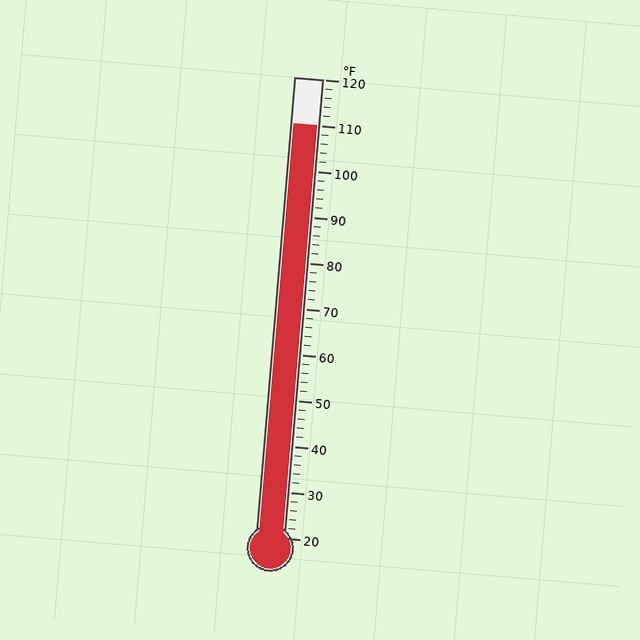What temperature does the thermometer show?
The thermometer shows approximately 110°F.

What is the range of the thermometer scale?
The thermometer scale ranges from 20°F to 120°F.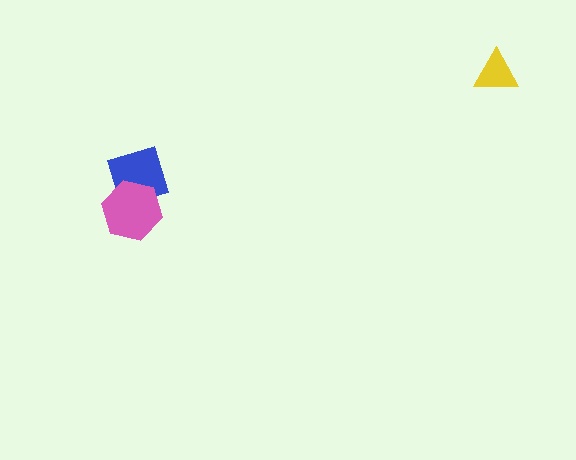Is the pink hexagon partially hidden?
No, no other shape covers it.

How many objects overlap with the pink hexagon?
1 object overlaps with the pink hexagon.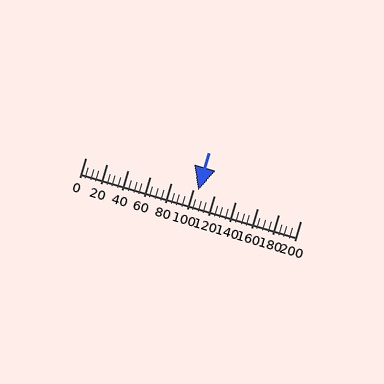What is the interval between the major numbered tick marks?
The major tick marks are spaced 20 units apart.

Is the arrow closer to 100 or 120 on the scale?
The arrow is closer to 100.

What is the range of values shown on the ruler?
The ruler shows values from 0 to 200.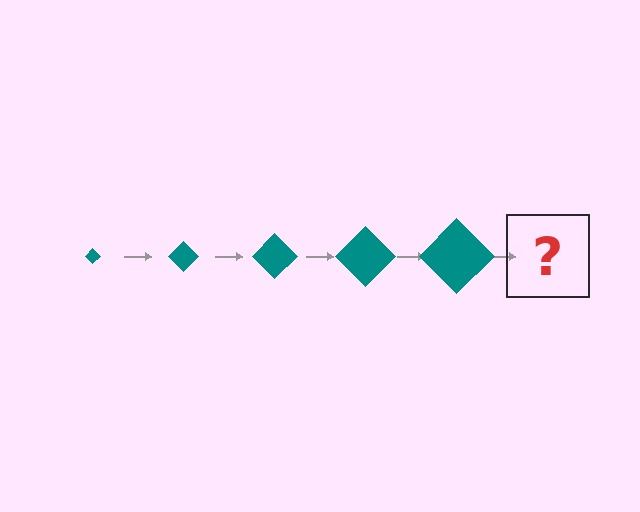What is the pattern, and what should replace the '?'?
The pattern is that the diamond gets progressively larger each step. The '?' should be a teal diamond, larger than the previous one.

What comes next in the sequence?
The next element should be a teal diamond, larger than the previous one.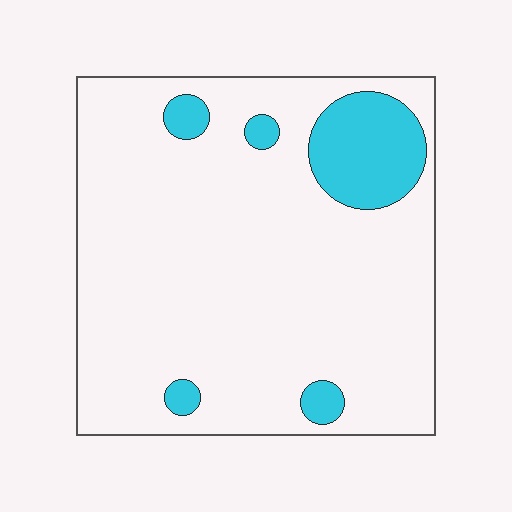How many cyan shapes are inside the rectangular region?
5.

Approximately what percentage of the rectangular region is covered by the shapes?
Approximately 15%.